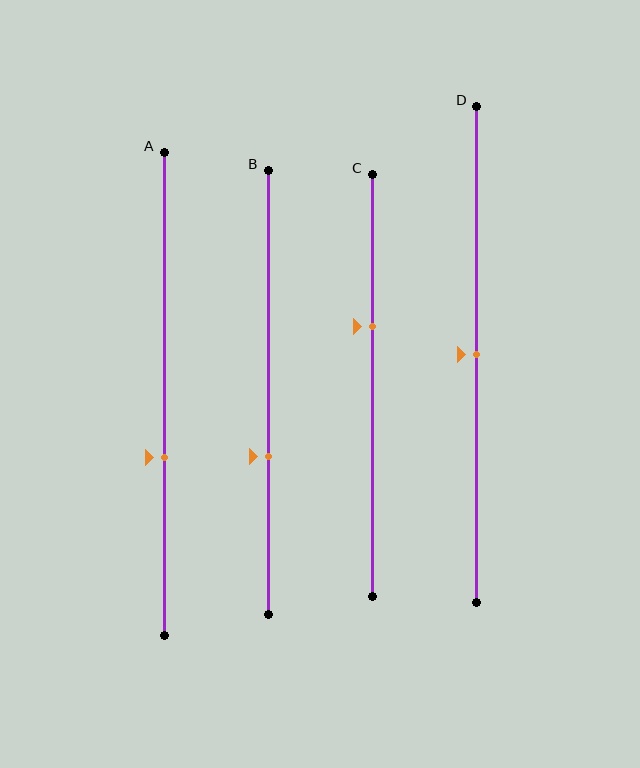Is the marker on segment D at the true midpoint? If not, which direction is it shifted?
Yes, the marker on segment D is at the true midpoint.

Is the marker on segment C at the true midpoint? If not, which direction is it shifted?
No, the marker on segment C is shifted upward by about 14% of the segment length.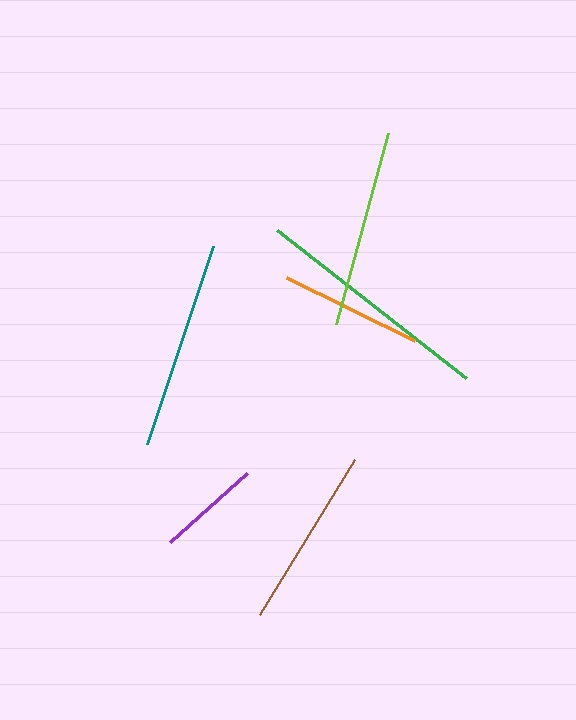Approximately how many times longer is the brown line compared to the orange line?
The brown line is approximately 1.3 times the length of the orange line.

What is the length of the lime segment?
The lime segment is approximately 199 pixels long.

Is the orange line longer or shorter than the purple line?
The orange line is longer than the purple line.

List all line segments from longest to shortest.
From longest to shortest: green, teal, lime, brown, orange, purple.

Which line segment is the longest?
The green line is the longest at approximately 239 pixels.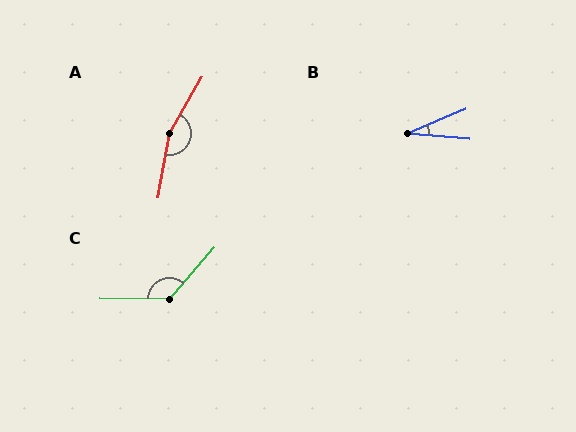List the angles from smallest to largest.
B (28°), C (130°), A (160°).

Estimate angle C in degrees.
Approximately 130 degrees.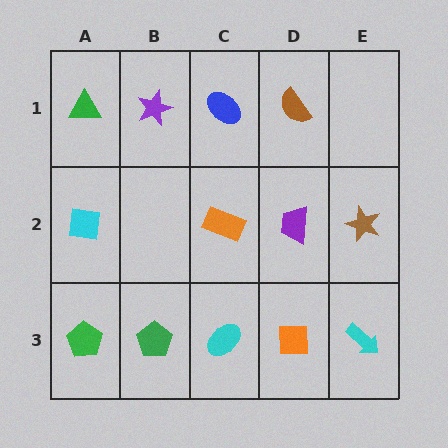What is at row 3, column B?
A green pentagon.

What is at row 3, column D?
An orange square.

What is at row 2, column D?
A purple trapezoid.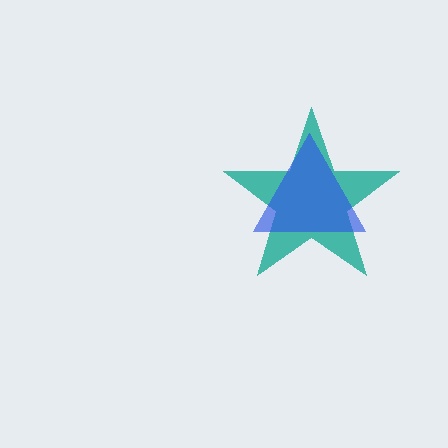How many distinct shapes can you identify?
There are 2 distinct shapes: a teal star, a blue triangle.